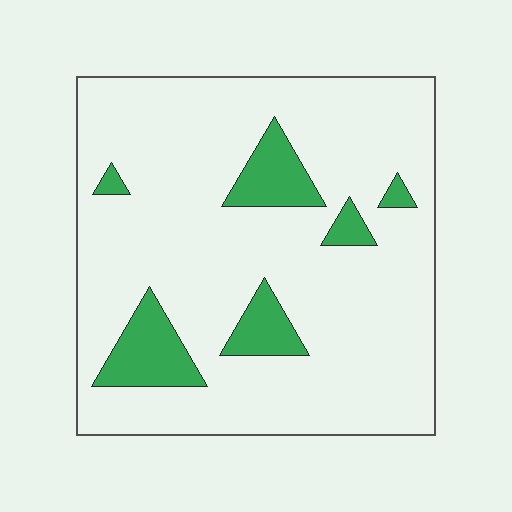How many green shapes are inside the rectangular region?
6.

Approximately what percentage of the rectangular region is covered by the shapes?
Approximately 15%.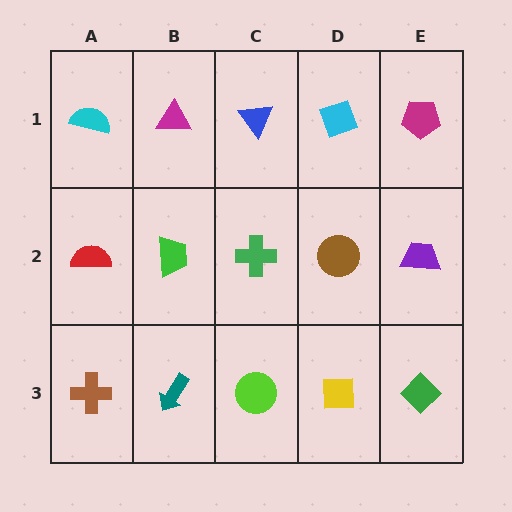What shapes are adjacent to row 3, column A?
A red semicircle (row 2, column A), a teal arrow (row 3, column B).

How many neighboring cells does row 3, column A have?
2.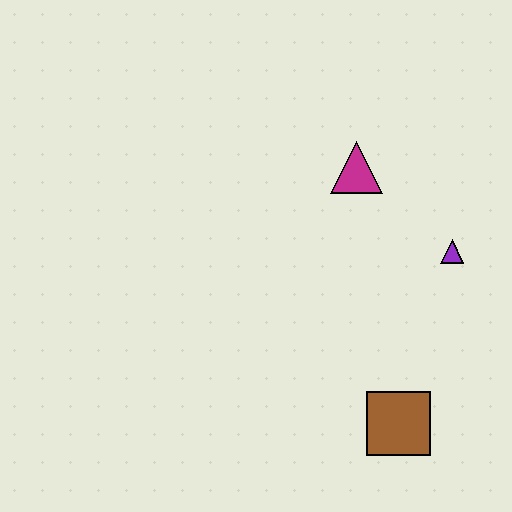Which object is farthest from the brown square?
The magenta triangle is farthest from the brown square.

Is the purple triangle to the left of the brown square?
No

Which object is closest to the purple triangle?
The magenta triangle is closest to the purple triangle.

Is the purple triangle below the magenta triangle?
Yes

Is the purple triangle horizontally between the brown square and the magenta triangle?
No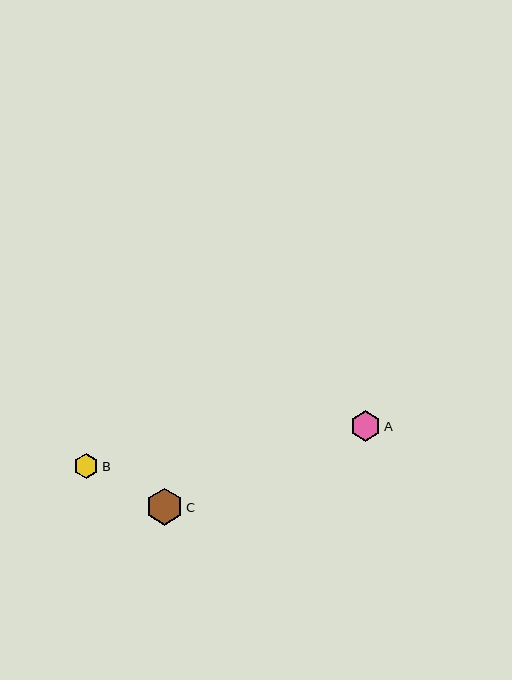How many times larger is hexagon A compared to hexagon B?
Hexagon A is approximately 1.2 times the size of hexagon B.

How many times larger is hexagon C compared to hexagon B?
Hexagon C is approximately 1.5 times the size of hexagon B.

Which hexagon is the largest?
Hexagon C is the largest with a size of approximately 37 pixels.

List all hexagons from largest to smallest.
From largest to smallest: C, A, B.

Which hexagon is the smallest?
Hexagon B is the smallest with a size of approximately 25 pixels.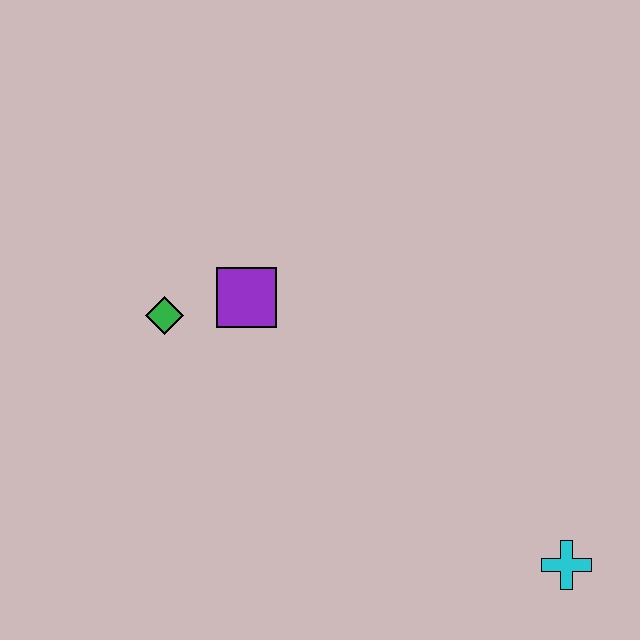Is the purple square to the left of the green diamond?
No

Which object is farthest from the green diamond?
The cyan cross is farthest from the green diamond.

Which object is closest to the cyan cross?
The purple square is closest to the cyan cross.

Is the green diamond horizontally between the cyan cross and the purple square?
No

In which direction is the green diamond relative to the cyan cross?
The green diamond is to the left of the cyan cross.